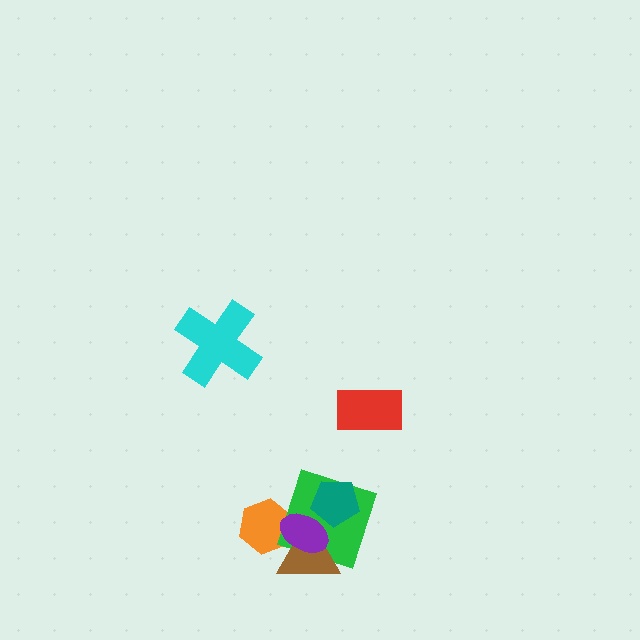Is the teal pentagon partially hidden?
Yes, it is partially covered by another shape.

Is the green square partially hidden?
Yes, it is partially covered by another shape.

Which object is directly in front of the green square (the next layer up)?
The teal pentagon is directly in front of the green square.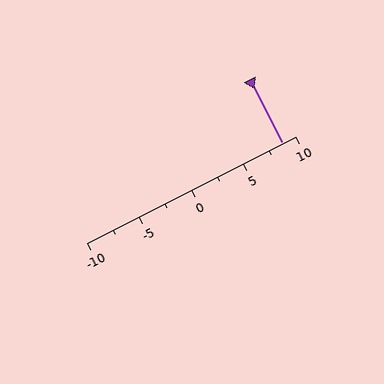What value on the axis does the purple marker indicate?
The marker indicates approximately 8.8.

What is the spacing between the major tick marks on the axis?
The major ticks are spaced 5 apart.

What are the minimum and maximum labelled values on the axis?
The axis runs from -10 to 10.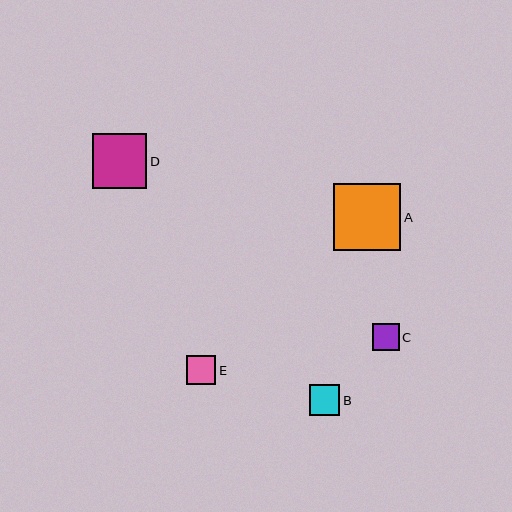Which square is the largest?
Square A is the largest with a size of approximately 68 pixels.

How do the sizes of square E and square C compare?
Square E and square C are approximately the same size.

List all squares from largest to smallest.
From largest to smallest: A, D, B, E, C.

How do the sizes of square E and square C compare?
Square E and square C are approximately the same size.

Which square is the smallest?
Square C is the smallest with a size of approximately 27 pixels.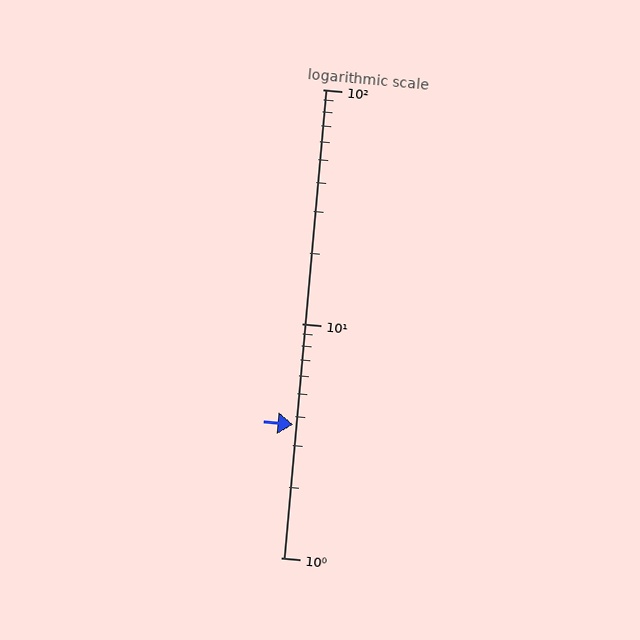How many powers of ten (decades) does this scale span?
The scale spans 2 decades, from 1 to 100.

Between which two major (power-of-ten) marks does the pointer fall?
The pointer is between 1 and 10.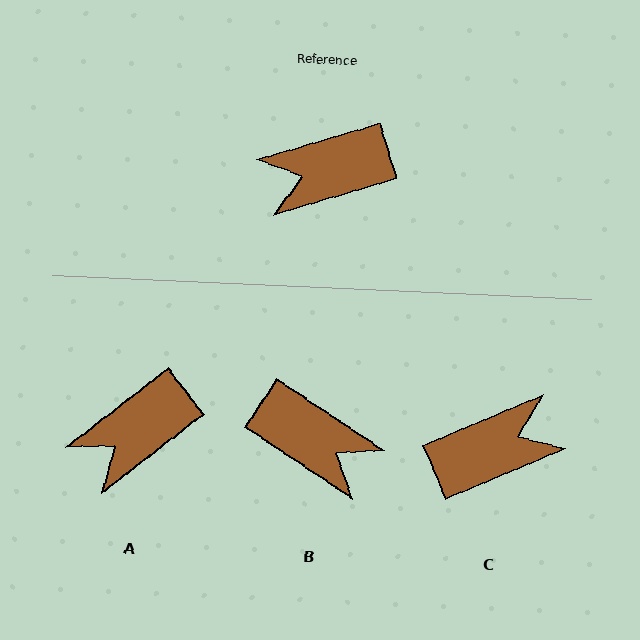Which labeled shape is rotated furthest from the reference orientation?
C, about 174 degrees away.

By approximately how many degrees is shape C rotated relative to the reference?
Approximately 174 degrees clockwise.